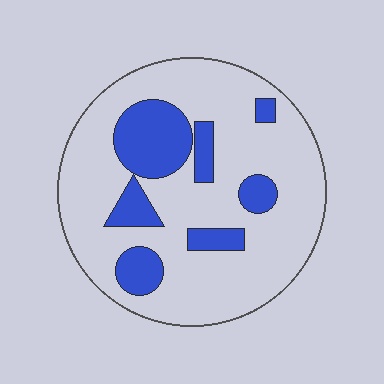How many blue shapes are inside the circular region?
7.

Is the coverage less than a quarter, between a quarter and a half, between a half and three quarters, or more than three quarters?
Less than a quarter.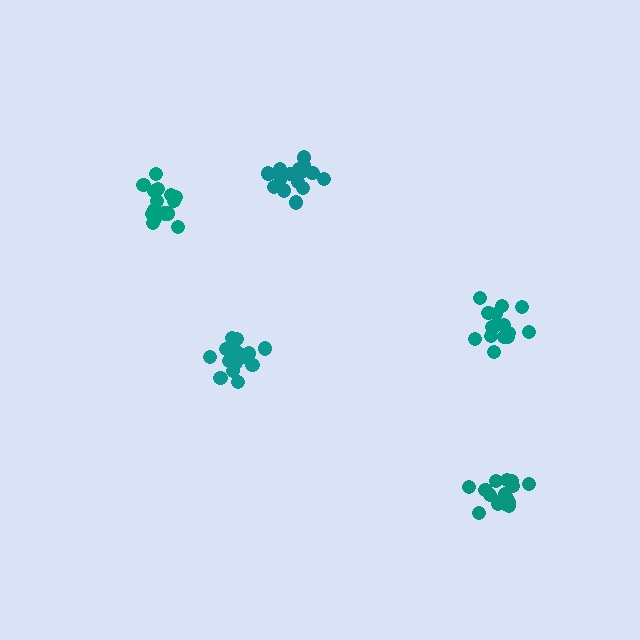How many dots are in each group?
Group 1: 16 dots, Group 2: 17 dots, Group 3: 18 dots, Group 4: 17 dots, Group 5: 18 dots (86 total).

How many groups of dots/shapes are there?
There are 5 groups.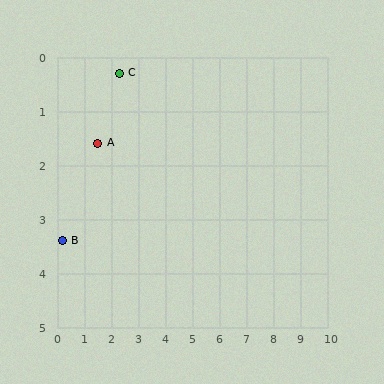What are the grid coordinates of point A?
Point A is at approximately (1.5, 1.6).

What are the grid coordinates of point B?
Point B is at approximately (0.2, 3.4).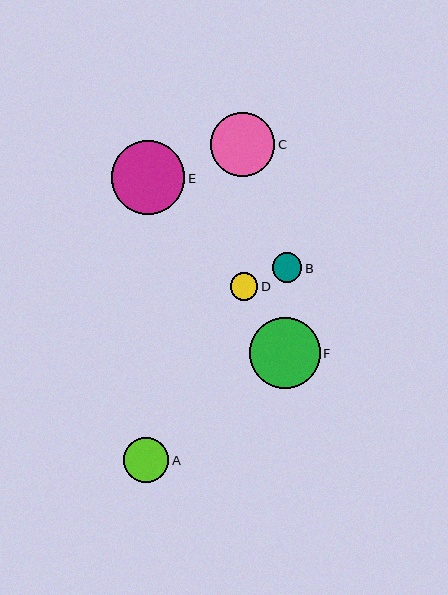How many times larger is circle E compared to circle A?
Circle E is approximately 1.6 times the size of circle A.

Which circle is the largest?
Circle E is the largest with a size of approximately 73 pixels.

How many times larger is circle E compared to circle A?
Circle E is approximately 1.6 times the size of circle A.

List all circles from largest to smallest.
From largest to smallest: E, F, C, A, B, D.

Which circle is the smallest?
Circle D is the smallest with a size of approximately 28 pixels.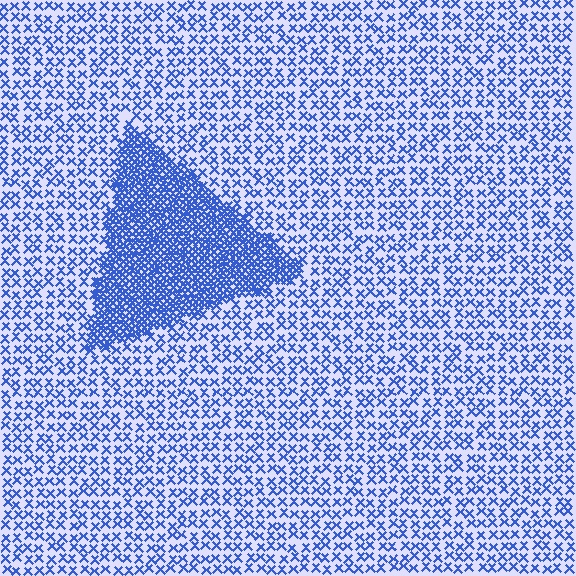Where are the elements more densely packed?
The elements are more densely packed inside the triangle boundary.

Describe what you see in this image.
The image contains small blue elements arranged at two different densities. A triangle-shaped region is visible where the elements are more densely packed than the surrounding area.